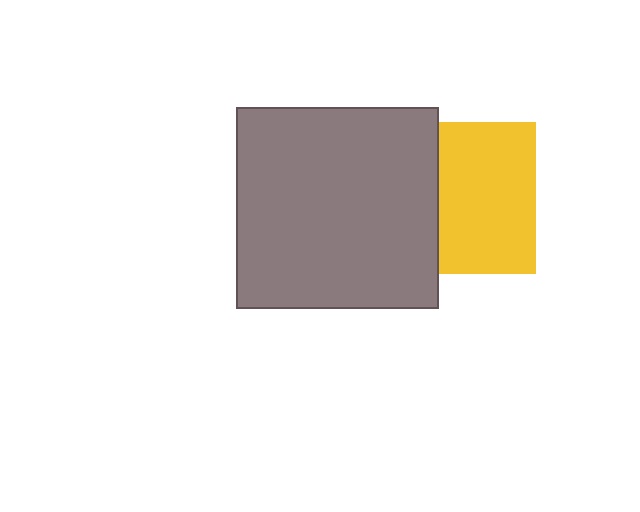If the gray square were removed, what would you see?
You would see the complete yellow square.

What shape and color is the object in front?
The object in front is a gray square.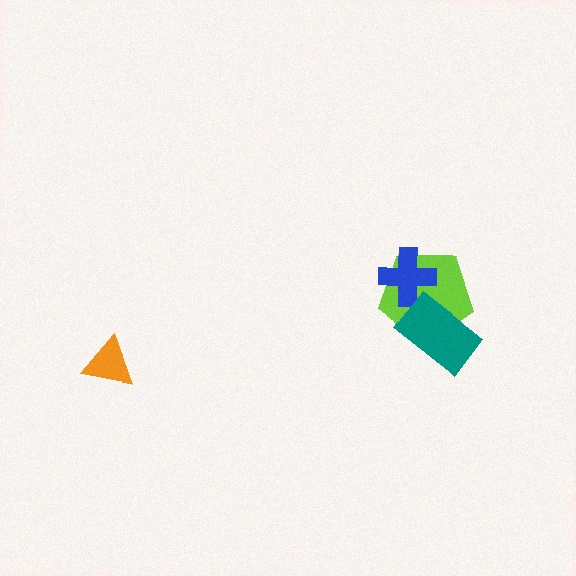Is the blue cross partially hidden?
No, no other shape covers it.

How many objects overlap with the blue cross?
1 object overlaps with the blue cross.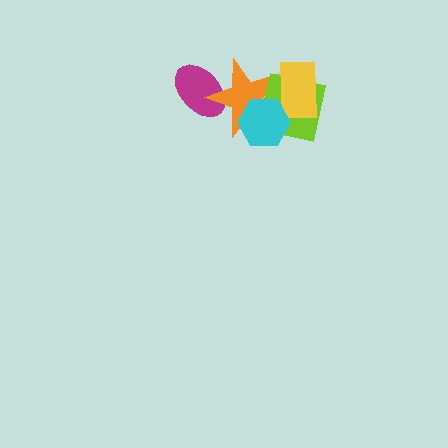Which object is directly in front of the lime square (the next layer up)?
The yellow rectangle is directly in front of the lime square.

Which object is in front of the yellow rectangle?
The cyan hexagon is in front of the yellow rectangle.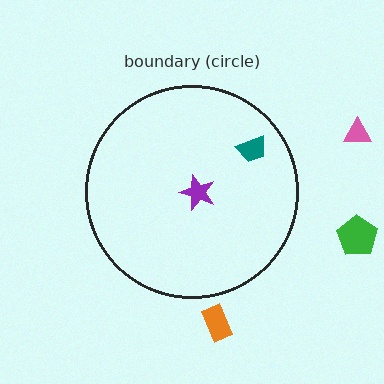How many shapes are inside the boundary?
2 inside, 3 outside.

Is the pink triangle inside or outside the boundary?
Outside.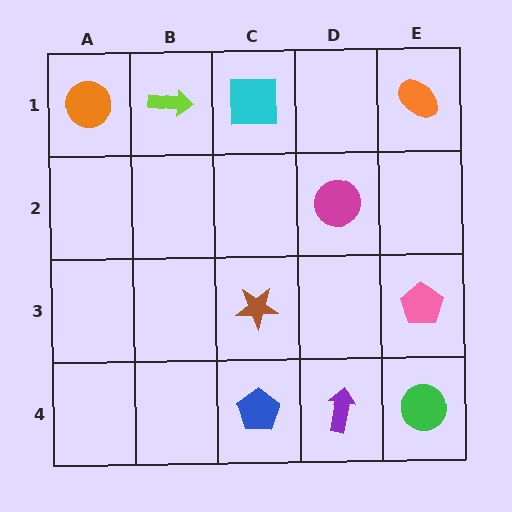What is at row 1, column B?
A lime arrow.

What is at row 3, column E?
A pink pentagon.